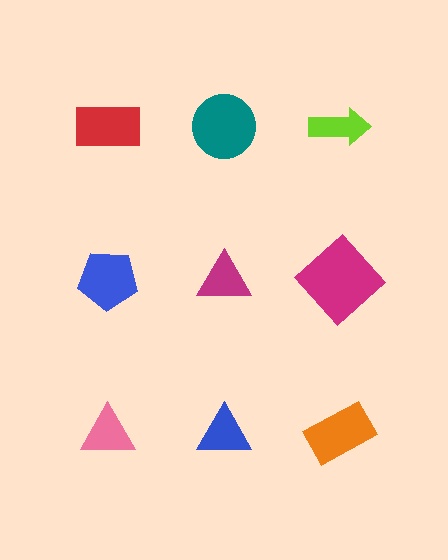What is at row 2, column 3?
A magenta diamond.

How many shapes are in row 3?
3 shapes.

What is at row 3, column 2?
A blue triangle.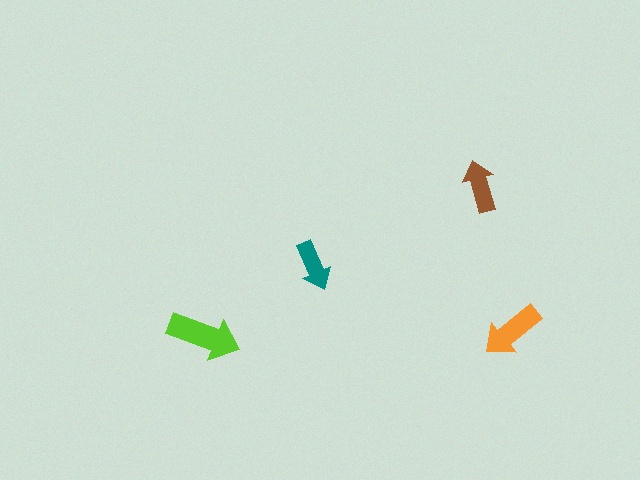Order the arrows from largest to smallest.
the lime one, the orange one, the brown one, the teal one.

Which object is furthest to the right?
The orange arrow is rightmost.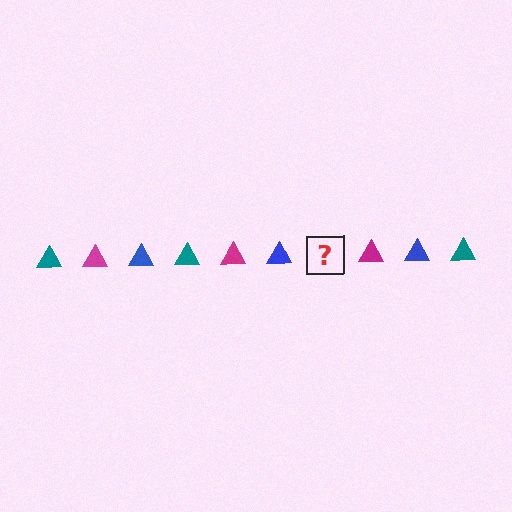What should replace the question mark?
The question mark should be replaced with a teal triangle.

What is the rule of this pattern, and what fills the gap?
The rule is that the pattern cycles through teal, magenta, blue triangles. The gap should be filled with a teal triangle.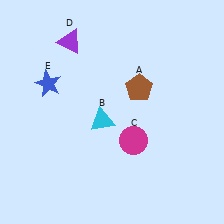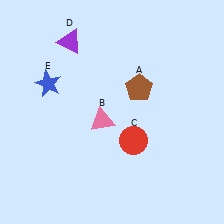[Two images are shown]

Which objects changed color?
B changed from cyan to pink. C changed from magenta to red.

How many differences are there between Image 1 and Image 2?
There are 2 differences between the two images.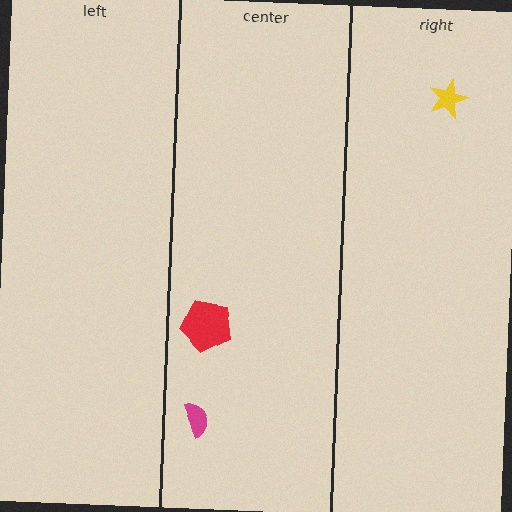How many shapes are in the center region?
2.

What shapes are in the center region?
The red pentagon, the magenta semicircle.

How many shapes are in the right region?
1.